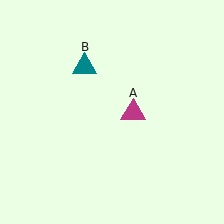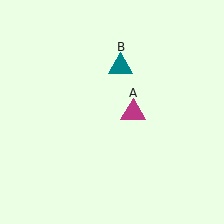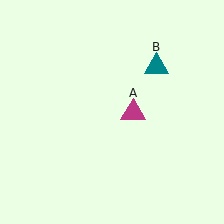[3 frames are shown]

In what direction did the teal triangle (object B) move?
The teal triangle (object B) moved right.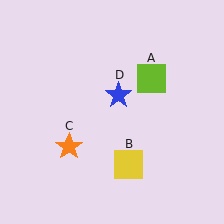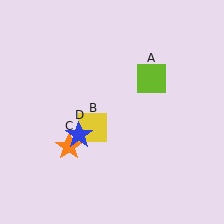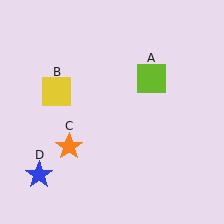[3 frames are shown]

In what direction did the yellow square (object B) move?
The yellow square (object B) moved up and to the left.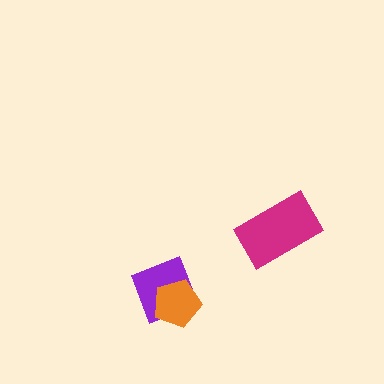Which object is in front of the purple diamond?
The orange pentagon is in front of the purple diamond.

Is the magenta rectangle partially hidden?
No, no other shape covers it.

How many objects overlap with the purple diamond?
1 object overlaps with the purple diamond.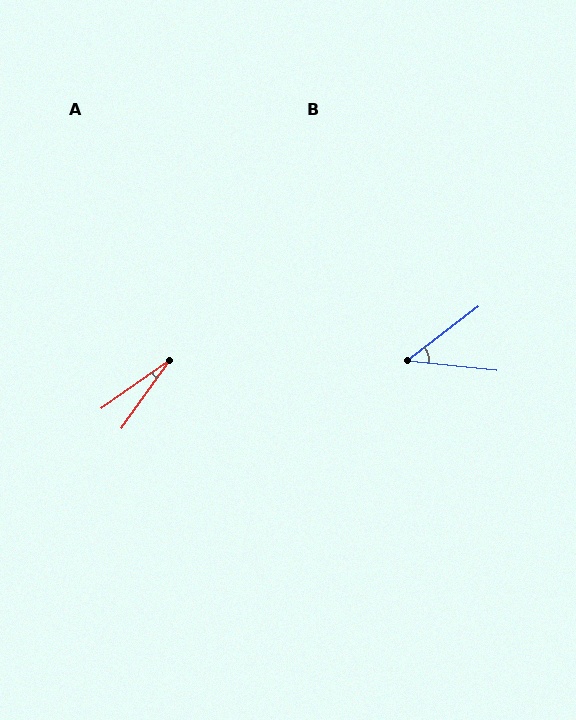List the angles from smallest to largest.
A (20°), B (43°).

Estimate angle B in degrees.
Approximately 43 degrees.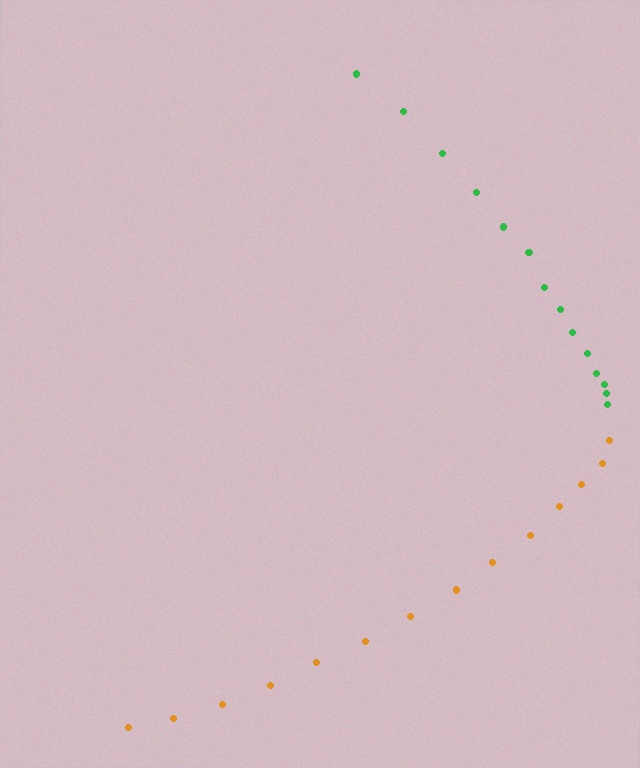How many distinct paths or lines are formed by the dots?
There are 2 distinct paths.